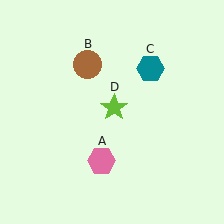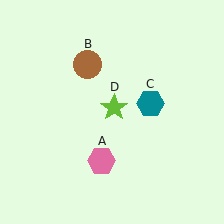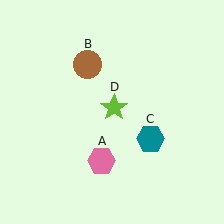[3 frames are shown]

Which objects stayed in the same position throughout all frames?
Pink hexagon (object A) and brown circle (object B) and lime star (object D) remained stationary.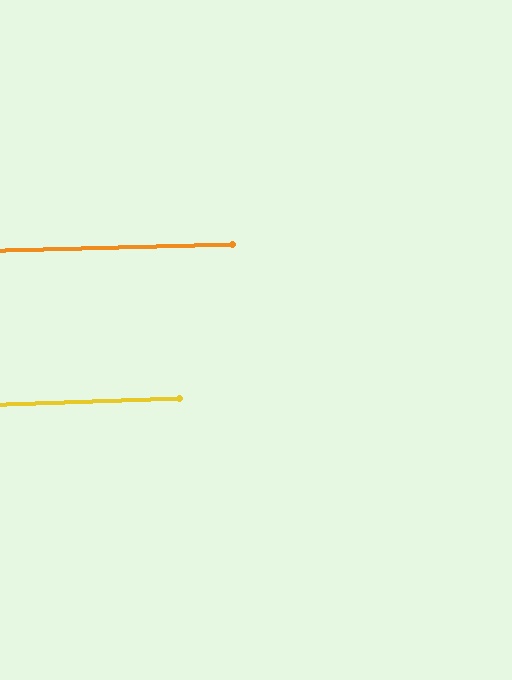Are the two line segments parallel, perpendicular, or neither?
Parallel — their directions differ by only 0.4°.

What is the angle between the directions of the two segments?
Approximately 0 degrees.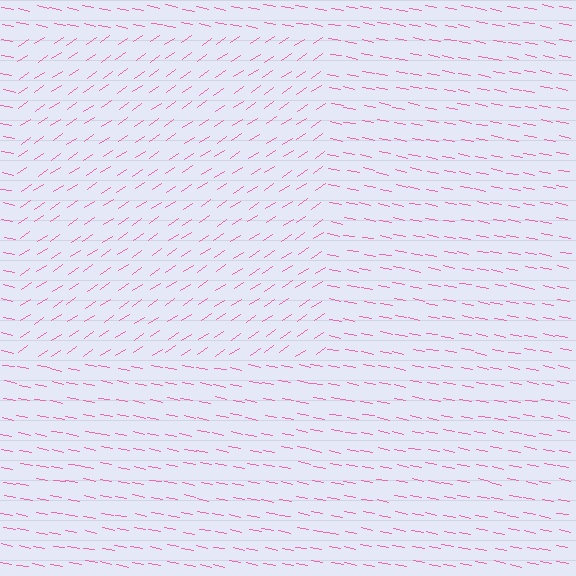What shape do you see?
I see a rectangle.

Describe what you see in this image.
The image is filled with small pink line segments. A rectangle region in the image has lines oriented differently from the surrounding lines, creating a visible texture boundary.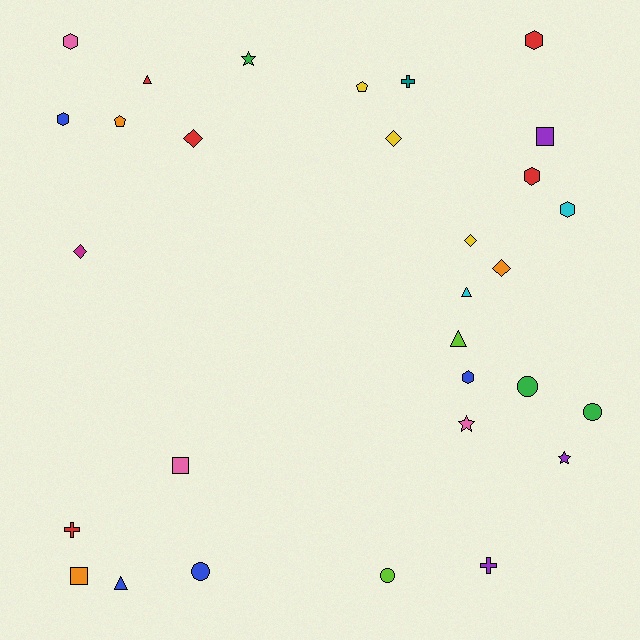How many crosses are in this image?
There are 3 crosses.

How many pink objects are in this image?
There are 3 pink objects.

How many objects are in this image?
There are 30 objects.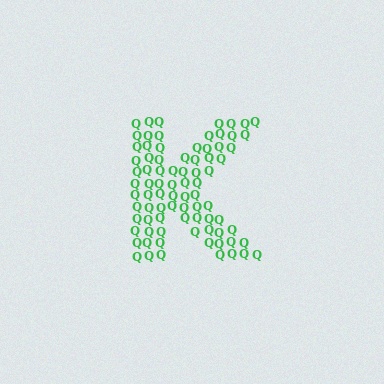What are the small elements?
The small elements are letter Q's.